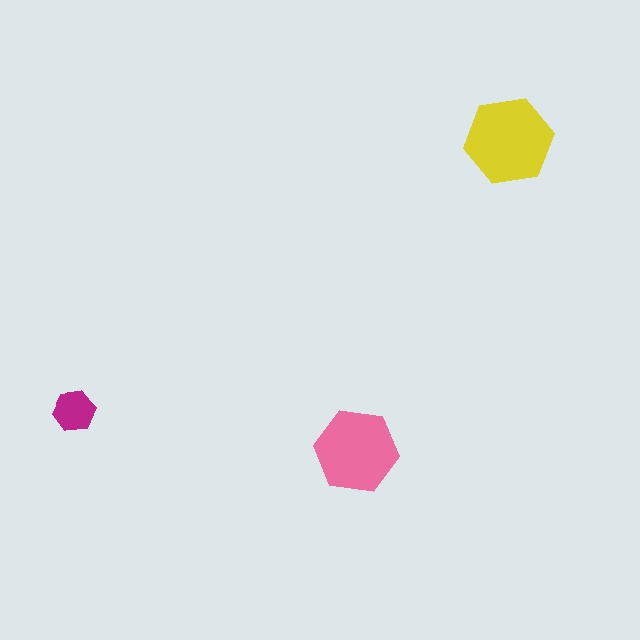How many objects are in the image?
There are 3 objects in the image.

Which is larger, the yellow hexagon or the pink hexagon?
The yellow one.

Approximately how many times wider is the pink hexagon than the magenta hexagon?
About 2 times wider.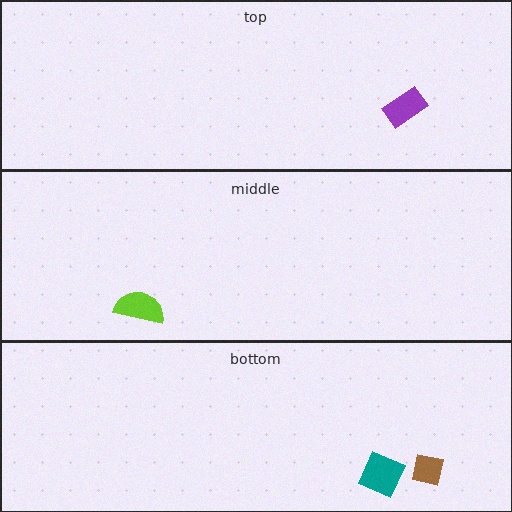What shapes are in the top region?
The purple rectangle.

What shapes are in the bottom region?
The teal square, the brown square.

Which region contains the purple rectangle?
The top region.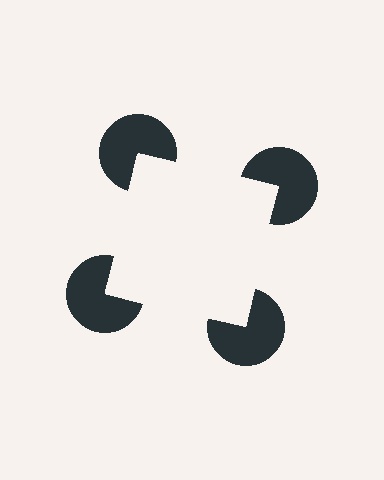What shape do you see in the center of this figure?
An illusory square — its edges are inferred from the aligned wedge cuts in the pac-man discs, not physically drawn.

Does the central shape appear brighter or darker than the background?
It typically appears slightly brighter than the background, even though no actual brightness change is drawn.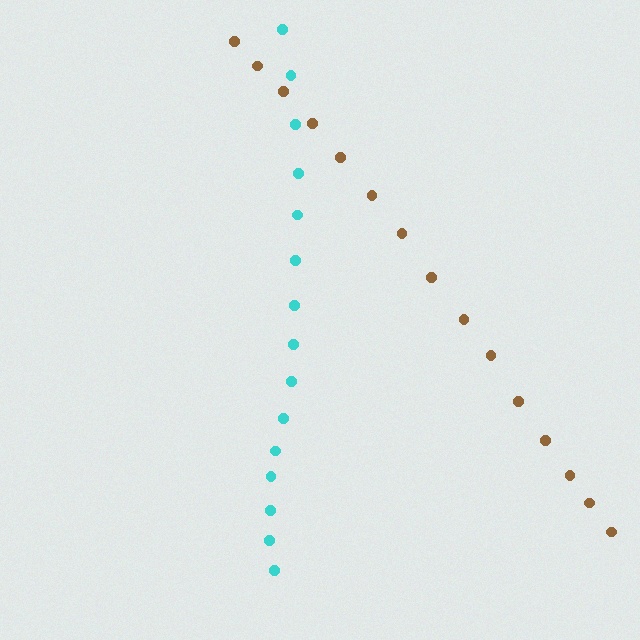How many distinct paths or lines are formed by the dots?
There are 2 distinct paths.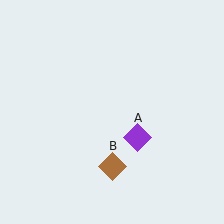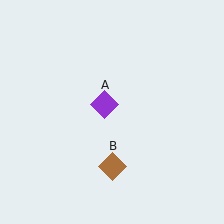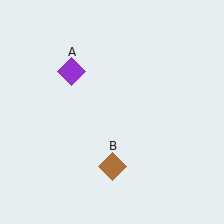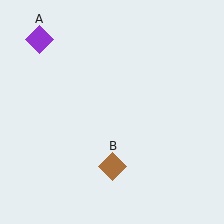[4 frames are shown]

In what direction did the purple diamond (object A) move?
The purple diamond (object A) moved up and to the left.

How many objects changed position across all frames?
1 object changed position: purple diamond (object A).